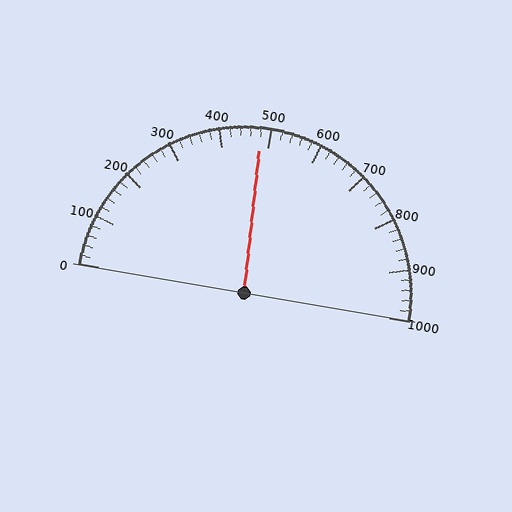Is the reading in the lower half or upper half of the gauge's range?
The reading is in the lower half of the range (0 to 1000).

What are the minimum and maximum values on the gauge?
The gauge ranges from 0 to 1000.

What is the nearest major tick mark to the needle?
The nearest major tick mark is 500.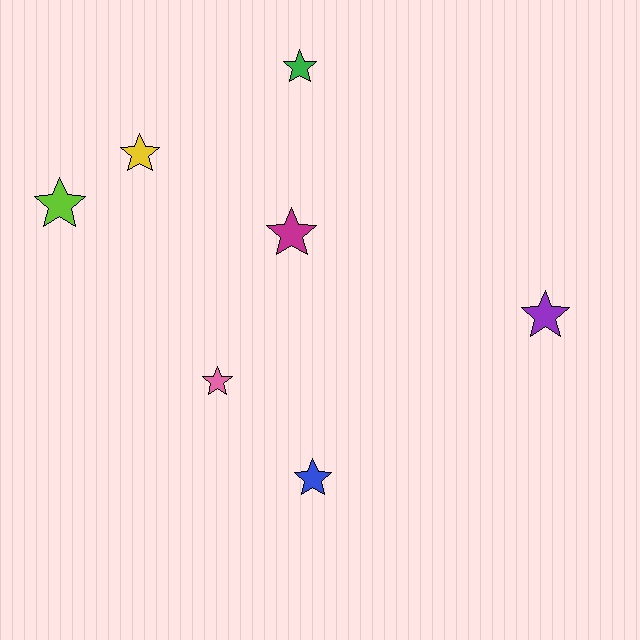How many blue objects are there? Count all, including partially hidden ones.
There is 1 blue object.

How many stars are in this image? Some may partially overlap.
There are 7 stars.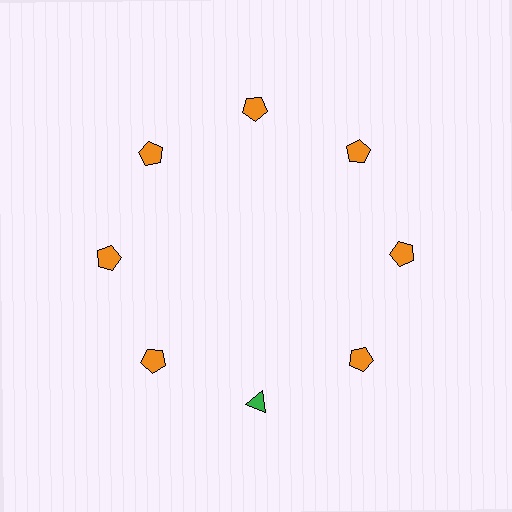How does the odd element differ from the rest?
It differs in both color (green instead of orange) and shape (triangle instead of pentagon).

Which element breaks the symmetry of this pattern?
The green triangle at roughly the 6 o'clock position breaks the symmetry. All other shapes are orange pentagons.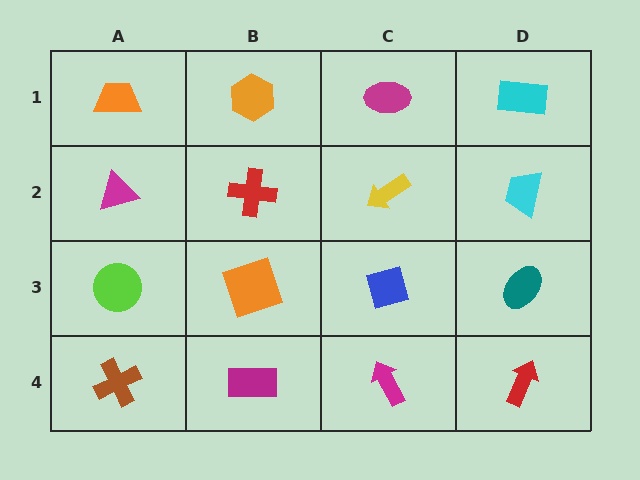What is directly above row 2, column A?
An orange trapezoid.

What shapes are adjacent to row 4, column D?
A teal ellipse (row 3, column D), a magenta arrow (row 4, column C).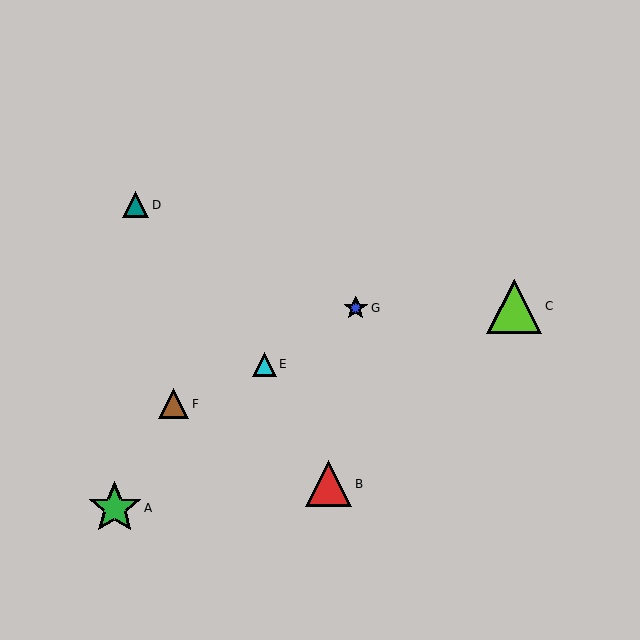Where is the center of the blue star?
The center of the blue star is at (356, 308).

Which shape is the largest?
The lime triangle (labeled C) is the largest.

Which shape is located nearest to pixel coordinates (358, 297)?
The blue star (labeled G) at (356, 308) is nearest to that location.